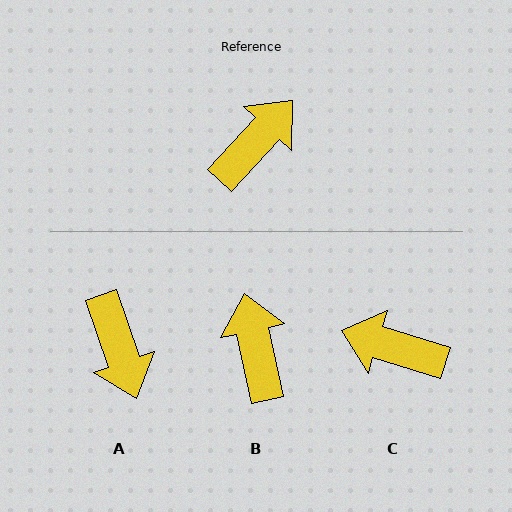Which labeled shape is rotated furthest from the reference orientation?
A, about 119 degrees away.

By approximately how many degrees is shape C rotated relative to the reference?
Approximately 115 degrees counter-clockwise.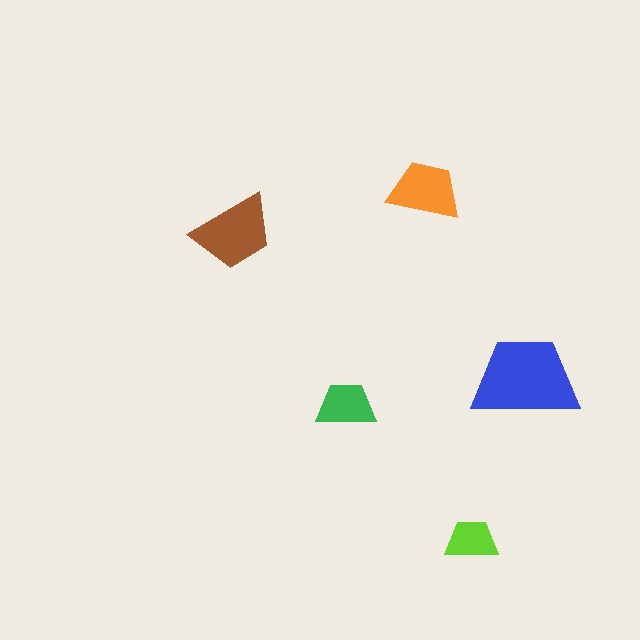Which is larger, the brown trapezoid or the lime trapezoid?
The brown one.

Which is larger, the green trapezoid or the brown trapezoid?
The brown one.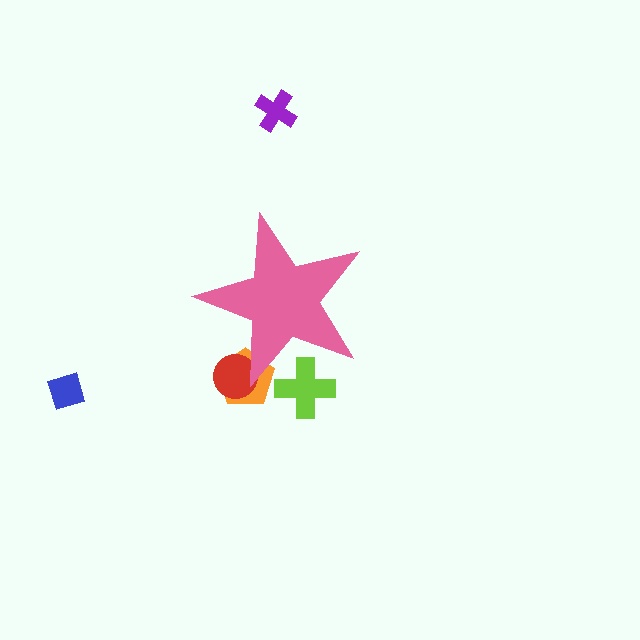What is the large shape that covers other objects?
A pink star.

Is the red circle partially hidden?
Yes, the red circle is partially hidden behind the pink star.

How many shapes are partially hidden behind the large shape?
3 shapes are partially hidden.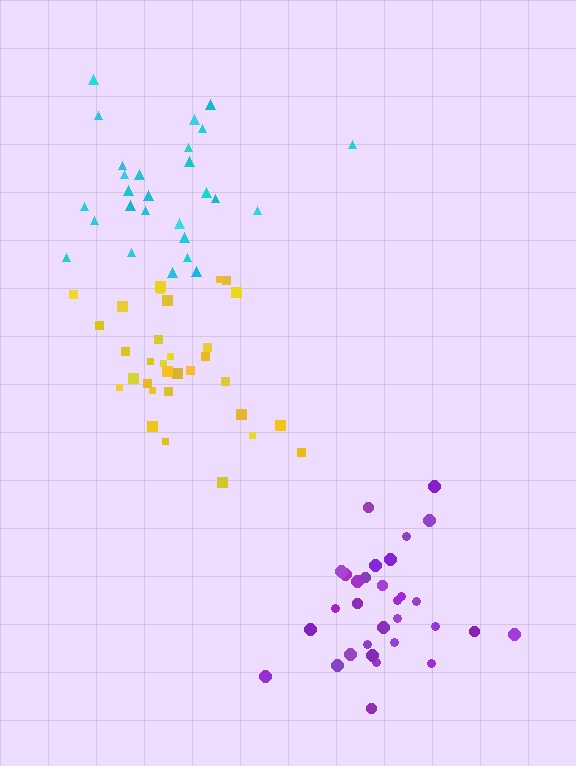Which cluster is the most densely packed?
Purple.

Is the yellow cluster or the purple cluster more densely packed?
Purple.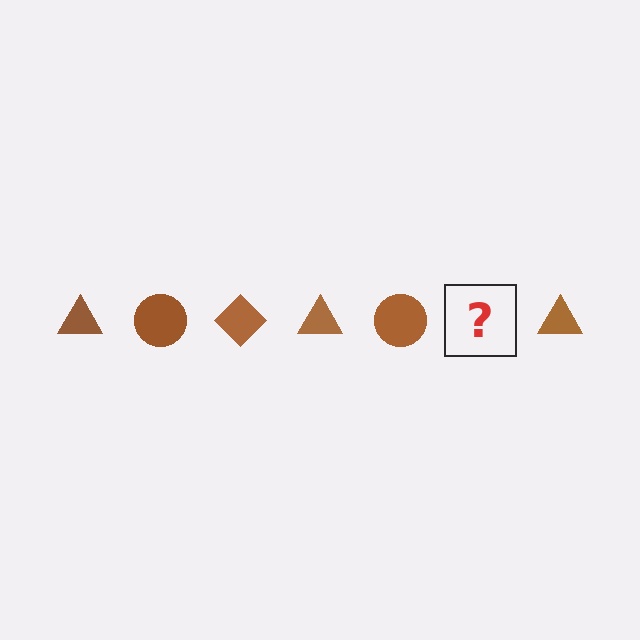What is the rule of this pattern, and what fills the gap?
The rule is that the pattern cycles through triangle, circle, diamond shapes in brown. The gap should be filled with a brown diamond.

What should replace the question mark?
The question mark should be replaced with a brown diamond.